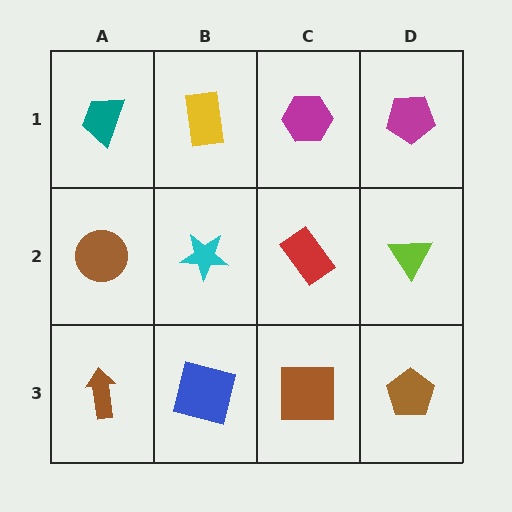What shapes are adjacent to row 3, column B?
A cyan star (row 2, column B), a brown arrow (row 3, column A), a brown square (row 3, column C).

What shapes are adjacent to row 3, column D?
A lime triangle (row 2, column D), a brown square (row 3, column C).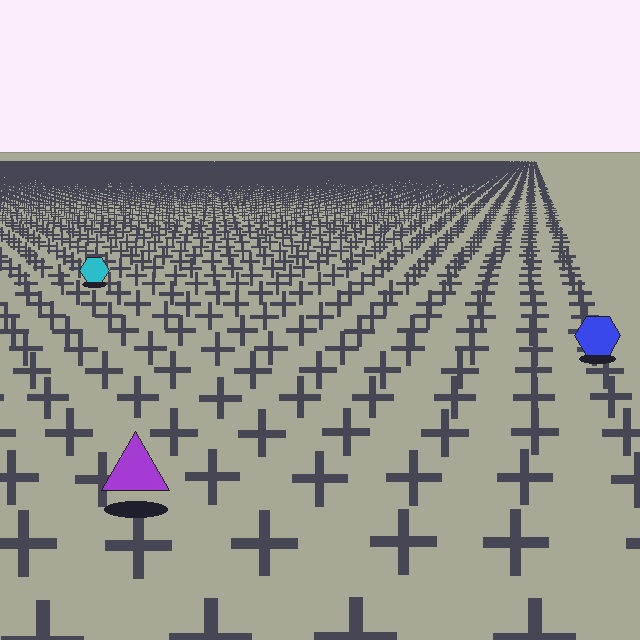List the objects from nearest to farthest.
From nearest to farthest: the purple triangle, the blue hexagon, the cyan hexagon.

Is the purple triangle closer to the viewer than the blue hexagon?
Yes. The purple triangle is closer — you can tell from the texture gradient: the ground texture is coarser near it.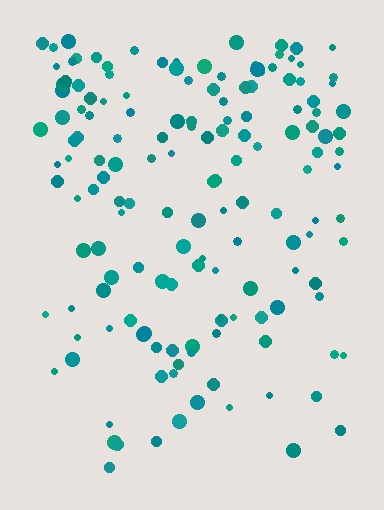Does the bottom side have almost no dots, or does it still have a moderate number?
Still a moderate number, just noticeably fewer than the top.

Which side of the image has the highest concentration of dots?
The top.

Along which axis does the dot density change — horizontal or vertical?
Vertical.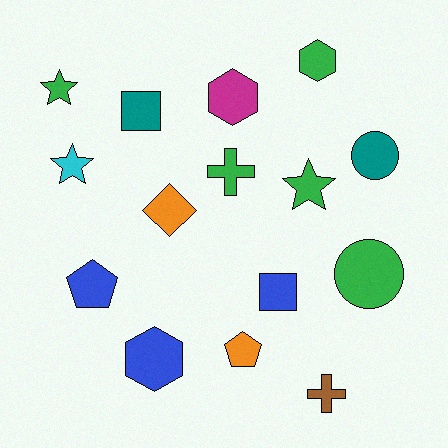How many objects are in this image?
There are 15 objects.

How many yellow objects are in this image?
There are no yellow objects.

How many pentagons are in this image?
There are 2 pentagons.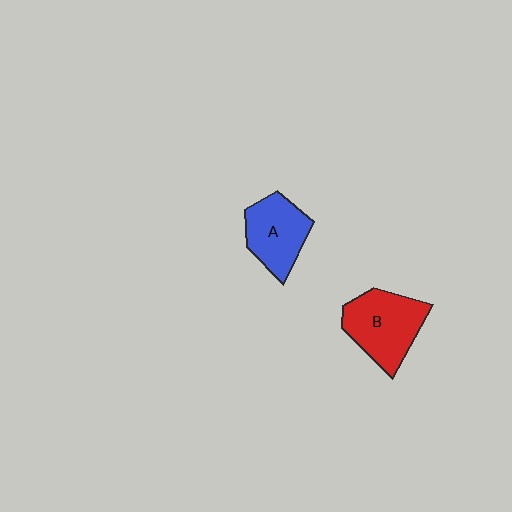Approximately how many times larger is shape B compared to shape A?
Approximately 1.2 times.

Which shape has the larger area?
Shape B (red).